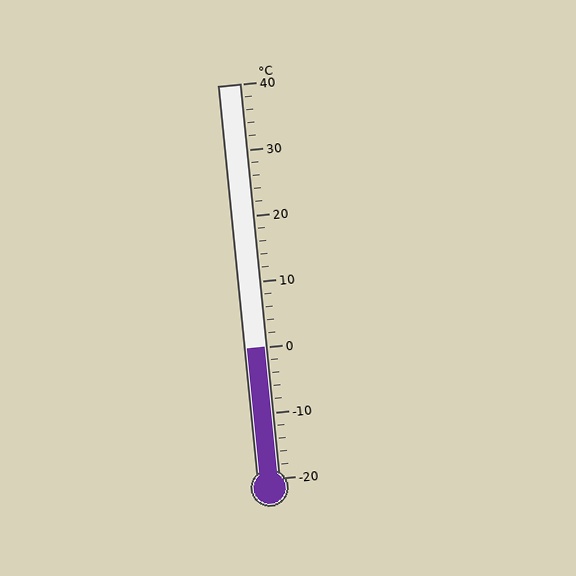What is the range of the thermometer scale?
The thermometer scale ranges from -20°C to 40°C.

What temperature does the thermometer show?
The thermometer shows approximately 0°C.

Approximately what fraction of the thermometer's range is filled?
The thermometer is filled to approximately 35% of its range.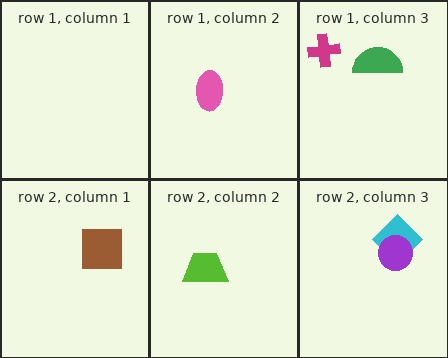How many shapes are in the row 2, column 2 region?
1.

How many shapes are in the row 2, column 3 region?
2.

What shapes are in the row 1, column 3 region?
The magenta cross, the green semicircle.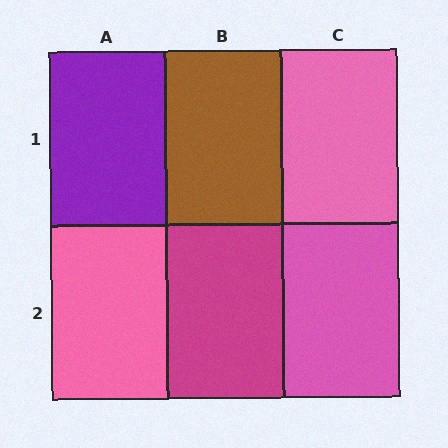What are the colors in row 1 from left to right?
Purple, brown, pink.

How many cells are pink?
3 cells are pink.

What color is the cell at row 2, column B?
Magenta.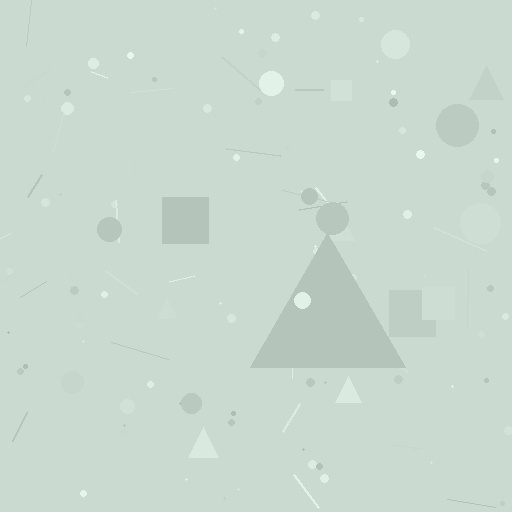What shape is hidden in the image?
A triangle is hidden in the image.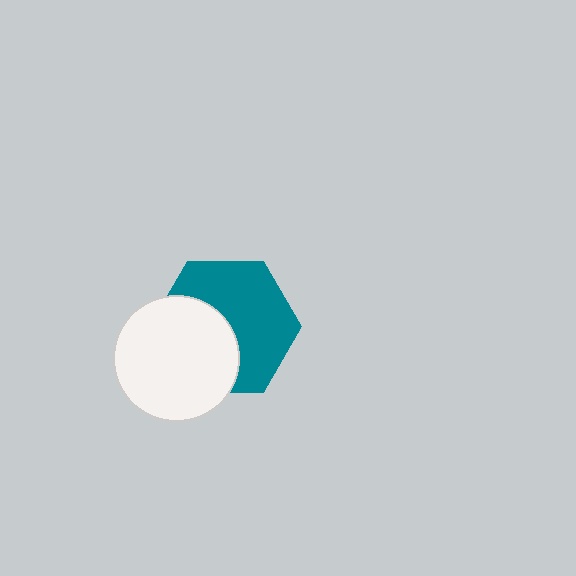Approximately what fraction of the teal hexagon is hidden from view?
Roughly 42% of the teal hexagon is hidden behind the white circle.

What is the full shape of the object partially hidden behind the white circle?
The partially hidden object is a teal hexagon.